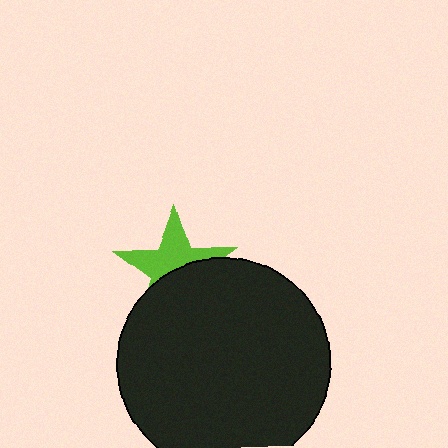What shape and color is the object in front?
The object in front is a black circle.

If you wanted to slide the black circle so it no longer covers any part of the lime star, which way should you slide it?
Slide it down — that is the most direct way to separate the two shapes.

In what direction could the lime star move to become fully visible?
The lime star could move up. That would shift it out from behind the black circle entirely.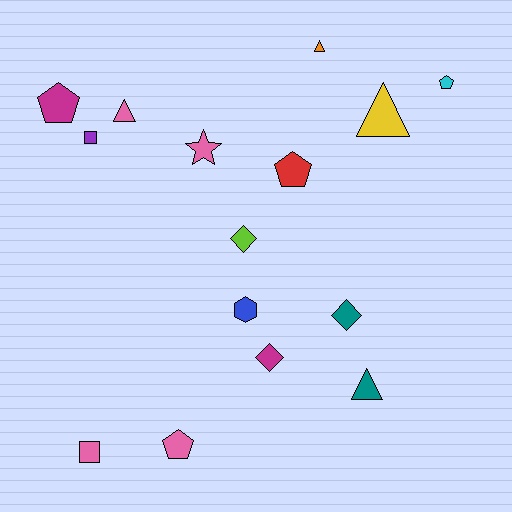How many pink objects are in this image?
There are 4 pink objects.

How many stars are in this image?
There is 1 star.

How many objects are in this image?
There are 15 objects.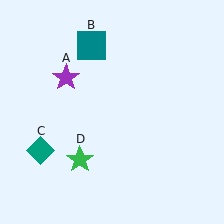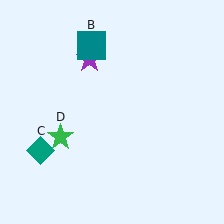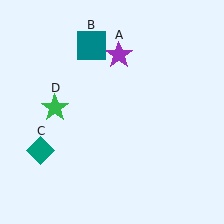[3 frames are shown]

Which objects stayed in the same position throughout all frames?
Teal square (object B) and teal diamond (object C) remained stationary.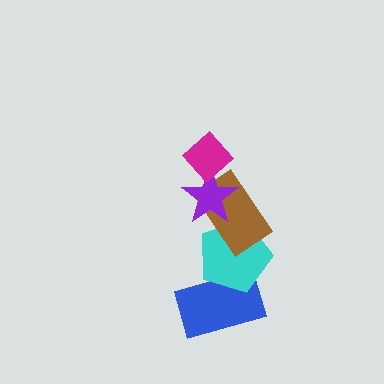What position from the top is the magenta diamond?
The magenta diamond is 1st from the top.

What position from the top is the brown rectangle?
The brown rectangle is 3rd from the top.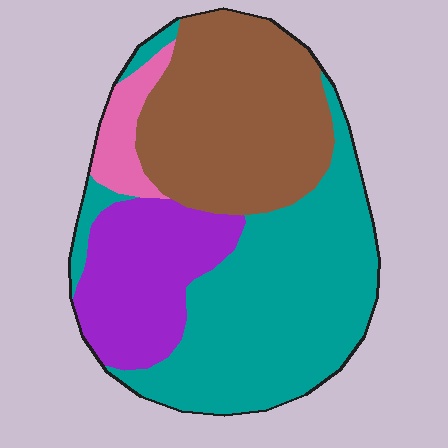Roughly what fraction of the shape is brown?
Brown takes up between a sixth and a third of the shape.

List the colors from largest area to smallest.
From largest to smallest: teal, brown, purple, pink.